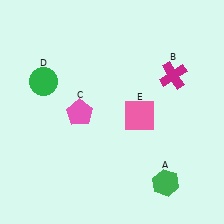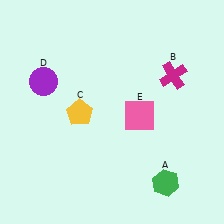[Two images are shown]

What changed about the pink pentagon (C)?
In Image 1, C is pink. In Image 2, it changed to yellow.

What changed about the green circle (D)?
In Image 1, D is green. In Image 2, it changed to purple.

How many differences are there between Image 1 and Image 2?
There are 2 differences between the two images.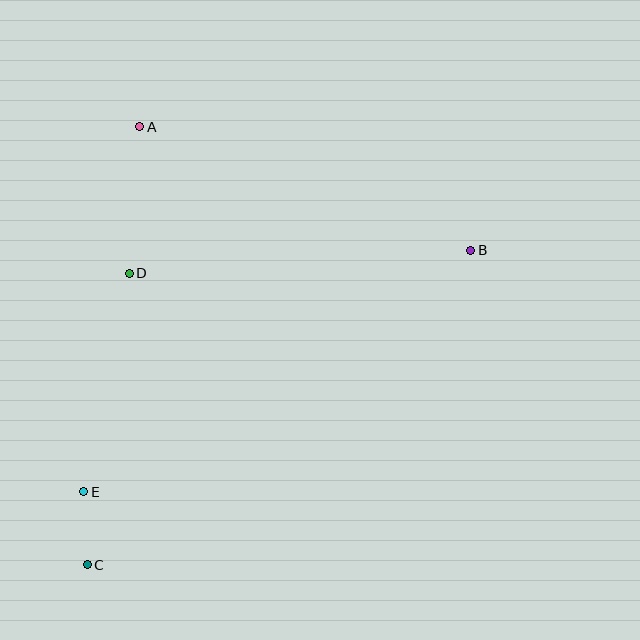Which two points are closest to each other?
Points C and E are closest to each other.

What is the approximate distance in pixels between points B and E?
The distance between B and E is approximately 456 pixels.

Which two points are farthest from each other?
Points B and C are farthest from each other.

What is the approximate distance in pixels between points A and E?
The distance between A and E is approximately 369 pixels.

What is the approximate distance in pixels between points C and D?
The distance between C and D is approximately 294 pixels.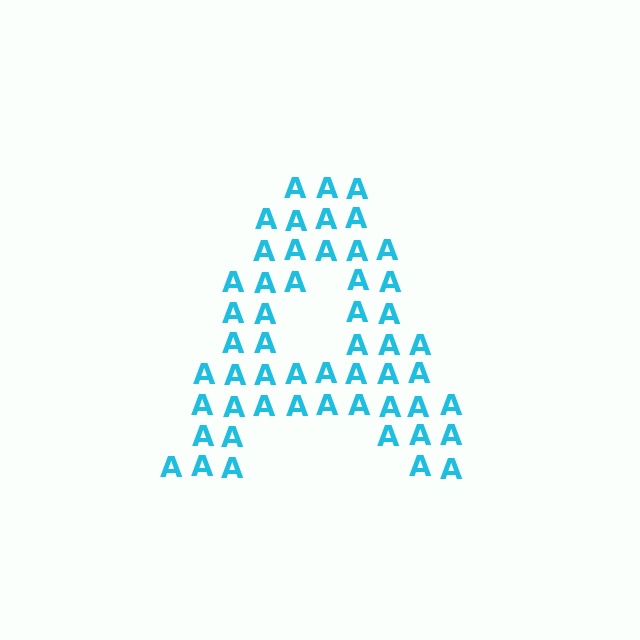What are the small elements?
The small elements are letter A's.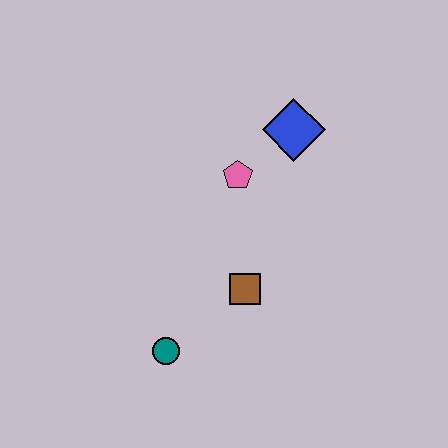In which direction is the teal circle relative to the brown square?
The teal circle is to the left of the brown square.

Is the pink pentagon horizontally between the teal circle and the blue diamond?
Yes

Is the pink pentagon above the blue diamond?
No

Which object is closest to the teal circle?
The brown square is closest to the teal circle.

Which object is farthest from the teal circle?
The blue diamond is farthest from the teal circle.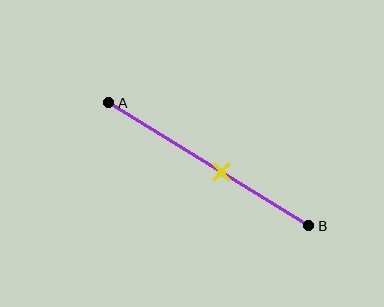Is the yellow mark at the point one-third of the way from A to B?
No, the mark is at about 55% from A, not at the 33% one-third point.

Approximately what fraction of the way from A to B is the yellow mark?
The yellow mark is approximately 55% of the way from A to B.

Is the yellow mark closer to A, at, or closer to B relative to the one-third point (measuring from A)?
The yellow mark is closer to point B than the one-third point of segment AB.